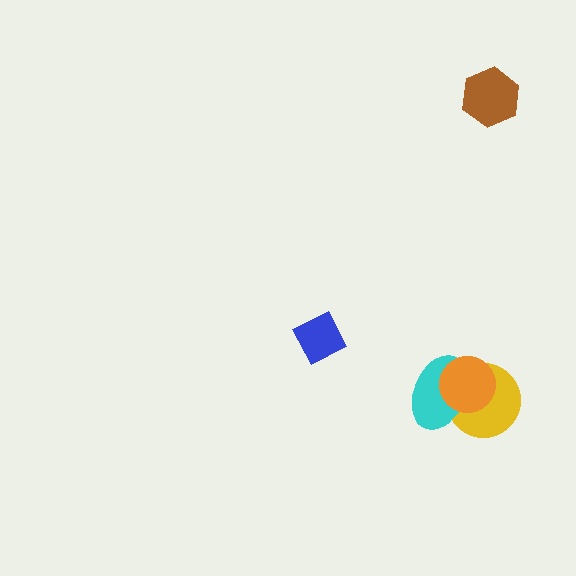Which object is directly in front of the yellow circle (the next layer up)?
The cyan ellipse is directly in front of the yellow circle.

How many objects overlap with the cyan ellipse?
2 objects overlap with the cyan ellipse.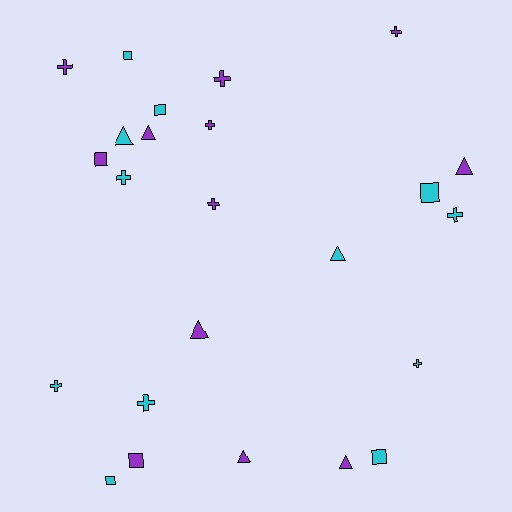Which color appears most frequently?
Purple, with 12 objects.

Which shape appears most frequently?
Cross, with 10 objects.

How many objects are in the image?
There are 24 objects.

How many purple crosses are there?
There are 5 purple crosses.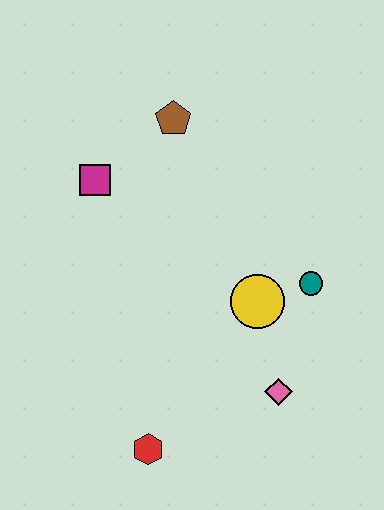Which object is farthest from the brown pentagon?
The red hexagon is farthest from the brown pentagon.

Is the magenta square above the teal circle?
Yes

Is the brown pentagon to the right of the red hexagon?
Yes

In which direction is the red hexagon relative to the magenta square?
The red hexagon is below the magenta square.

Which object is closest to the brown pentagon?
The magenta square is closest to the brown pentagon.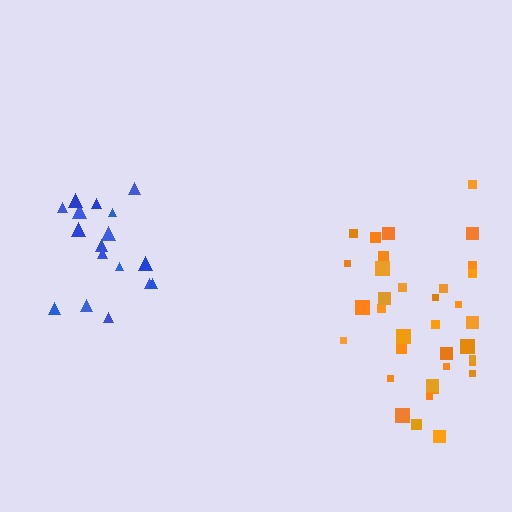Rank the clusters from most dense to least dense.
blue, orange.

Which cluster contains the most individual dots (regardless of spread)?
Orange (35).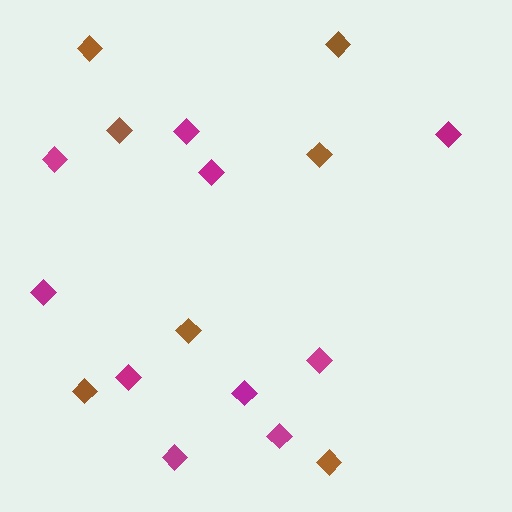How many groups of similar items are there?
There are 2 groups: one group of brown diamonds (7) and one group of magenta diamonds (10).